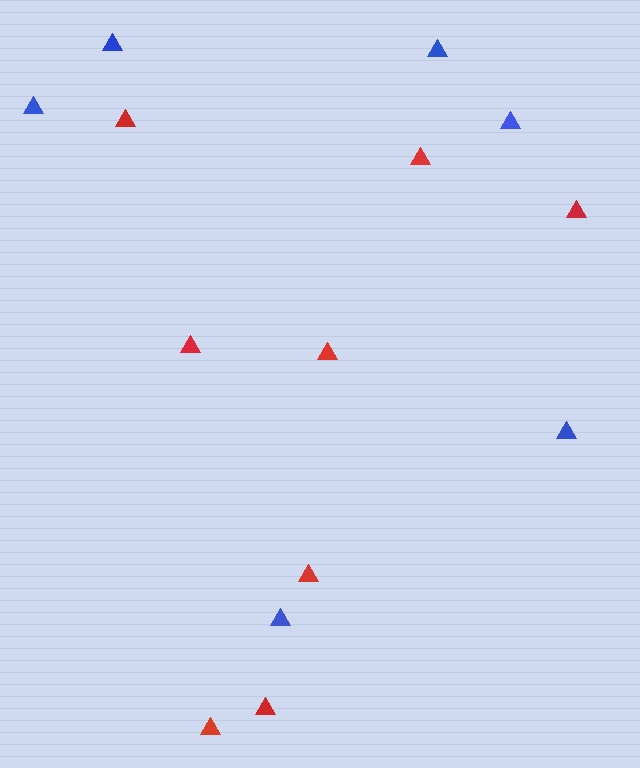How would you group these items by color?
There are 2 groups: one group of red triangles (8) and one group of blue triangles (6).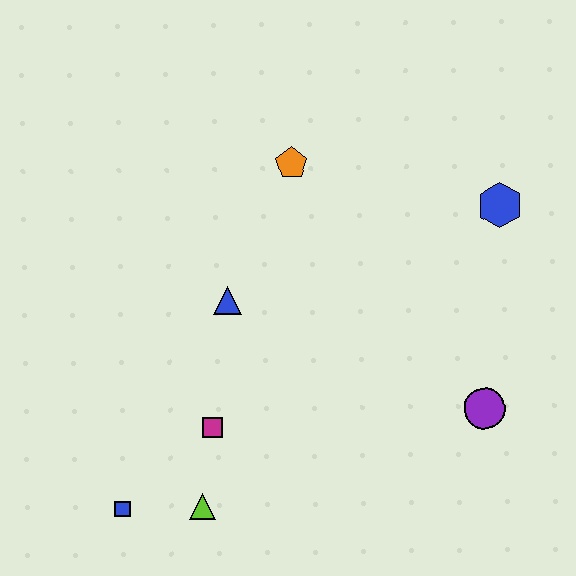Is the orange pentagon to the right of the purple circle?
No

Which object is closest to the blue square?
The lime triangle is closest to the blue square.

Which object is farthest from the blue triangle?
The blue hexagon is farthest from the blue triangle.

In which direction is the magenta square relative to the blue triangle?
The magenta square is below the blue triangle.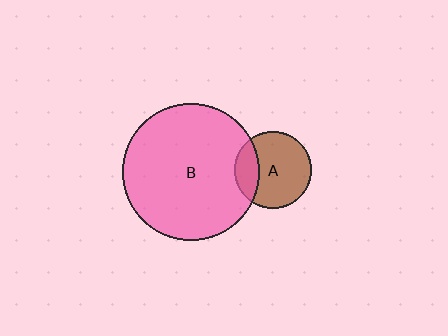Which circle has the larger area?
Circle B (pink).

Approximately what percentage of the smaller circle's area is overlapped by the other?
Approximately 25%.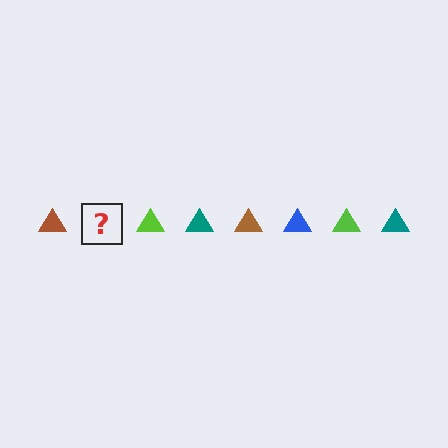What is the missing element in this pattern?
The missing element is a blue triangle.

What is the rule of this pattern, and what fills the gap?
The rule is that the pattern cycles through brown, blue, lime, teal triangles. The gap should be filled with a blue triangle.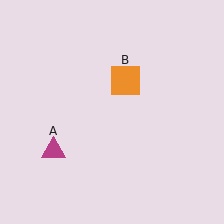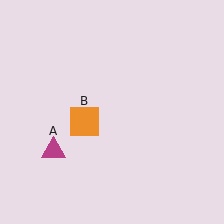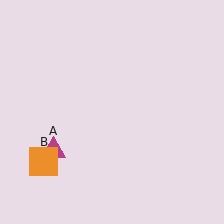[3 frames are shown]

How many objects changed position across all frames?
1 object changed position: orange square (object B).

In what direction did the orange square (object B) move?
The orange square (object B) moved down and to the left.